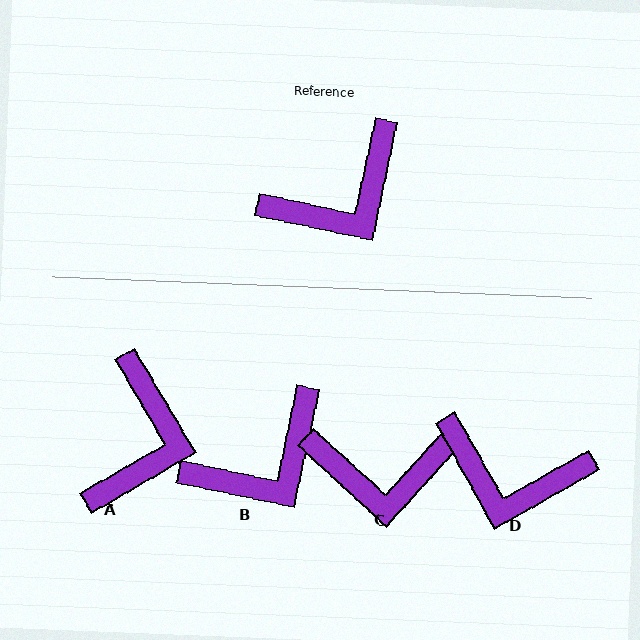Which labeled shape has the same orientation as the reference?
B.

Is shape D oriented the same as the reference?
No, it is off by about 49 degrees.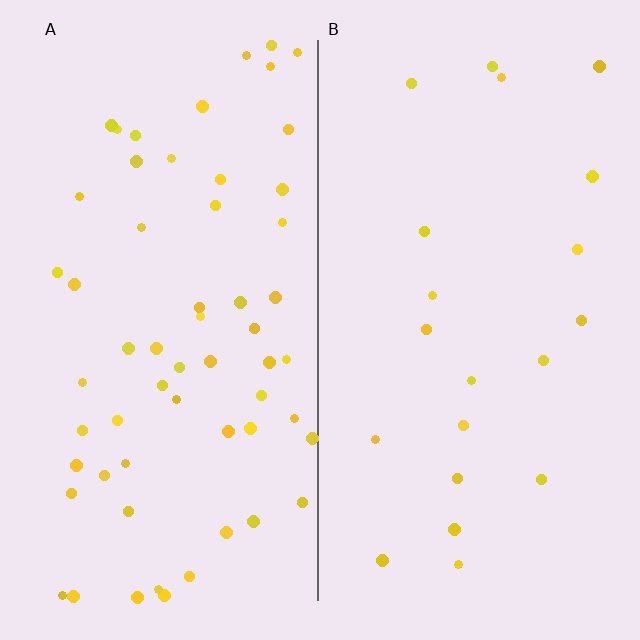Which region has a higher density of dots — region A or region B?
A (the left).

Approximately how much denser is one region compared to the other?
Approximately 2.9× — region A over region B.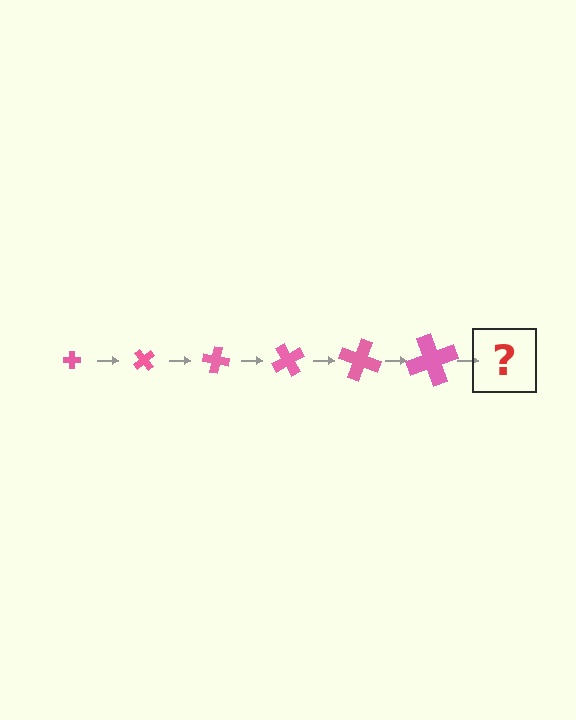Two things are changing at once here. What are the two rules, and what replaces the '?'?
The two rules are that the cross grows larger each step and it rotates 50 degrees each step. The '?' should be a cross, larger than the previous one and rotated 300 degrees from the start.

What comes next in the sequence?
The next element should be a cross, larger than the previous one and rotated 300 degrees from the start.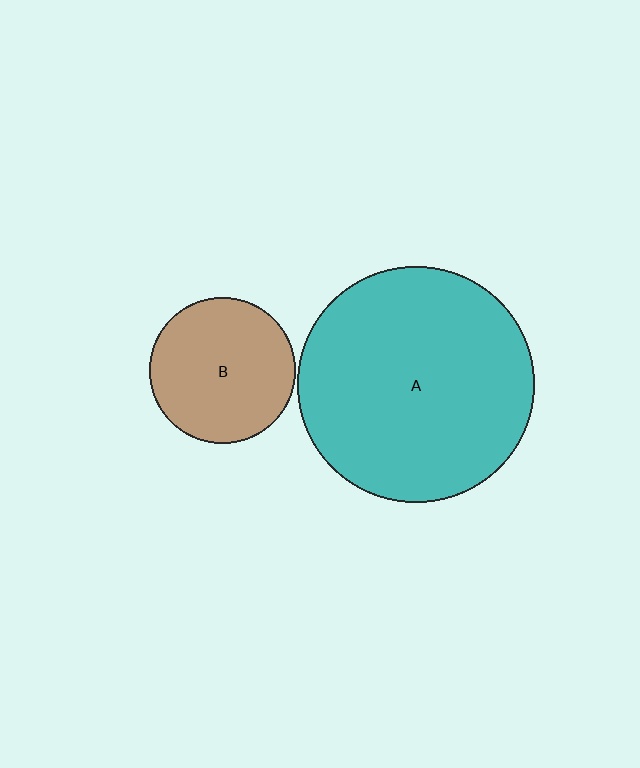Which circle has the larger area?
Circle A (teal).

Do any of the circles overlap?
No, none of the circles overlap.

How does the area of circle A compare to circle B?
Approximately 2.6 times.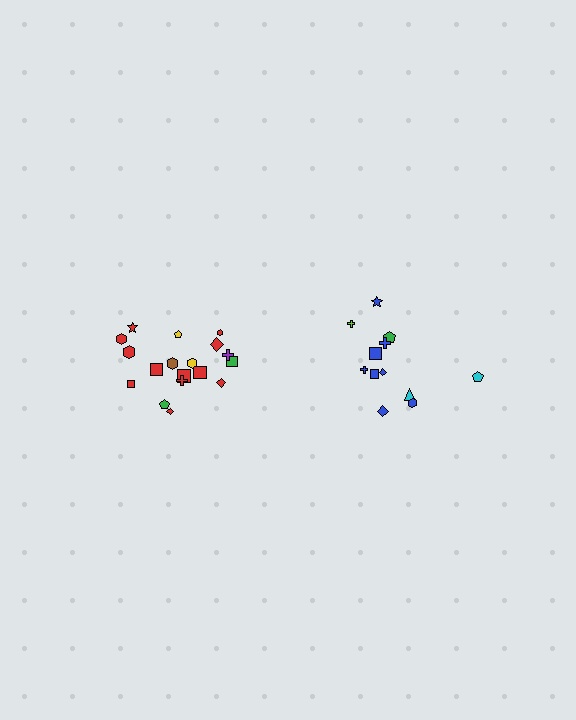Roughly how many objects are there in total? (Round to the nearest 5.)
Roughly 30 objects in total.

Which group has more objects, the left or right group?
The left group.